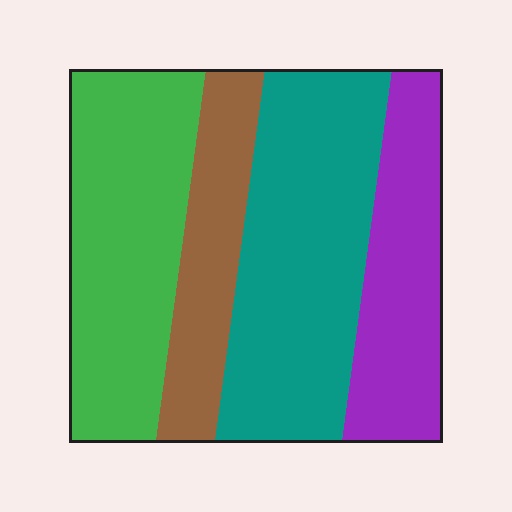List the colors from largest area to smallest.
From largest to smallest: teal, green, purple, brown.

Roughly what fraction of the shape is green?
Green takes up between a sixth and a third of the shape.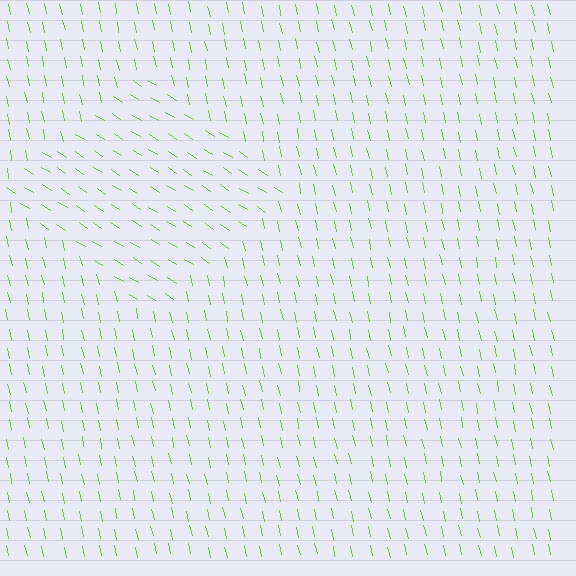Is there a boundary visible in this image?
Yes, there is a texture boundary formed by a change in line orientation.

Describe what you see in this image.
The image is filled with small lime line segments. A diamond region in the image has lines oriented differently from the surrounding lines, creating a visible texture boundary.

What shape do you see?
I see a diamond.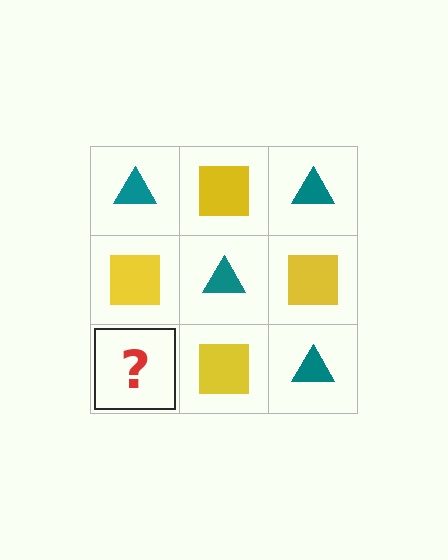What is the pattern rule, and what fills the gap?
The rule is that it alternates teal triangle and yellow square in a checkerboard pattern. The gap should be filled with a teal triangle.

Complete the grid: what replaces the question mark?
The question mark should be replaced with a teal triangle.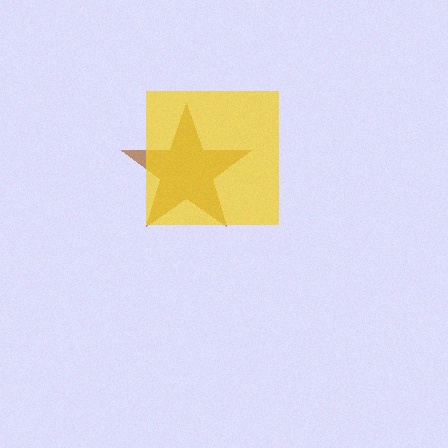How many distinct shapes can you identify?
There are 2 distinct shapes: a brown star, a yellow square.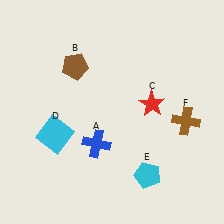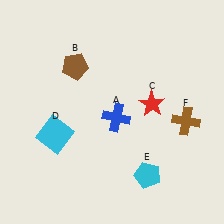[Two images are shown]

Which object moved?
The blue cross (A) moved up.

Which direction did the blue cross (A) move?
The blue cross (A) moved up.